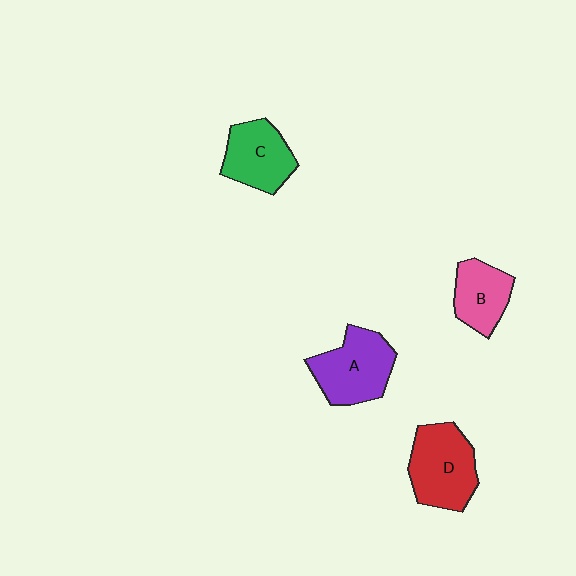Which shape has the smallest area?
Shape B (pink).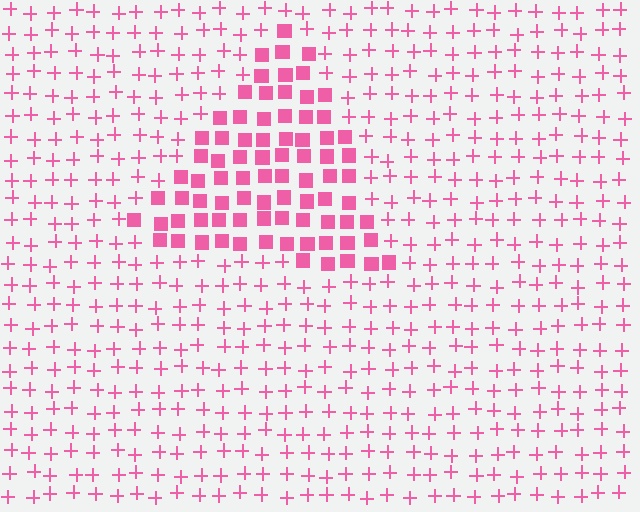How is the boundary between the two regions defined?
The boundary is defined by a change in element shape: squares inside vs. plus signs outside. All elements share the same color and spacing.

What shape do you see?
I see a triangle.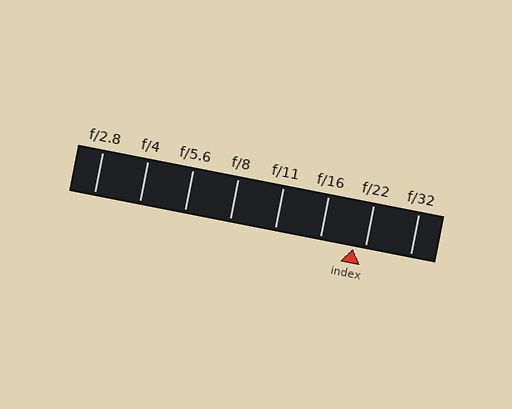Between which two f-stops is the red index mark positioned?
The index mark is between f/16 and f/22.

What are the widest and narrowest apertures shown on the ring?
The widest aperture shown is f/2.8 and the narrowest is f/32.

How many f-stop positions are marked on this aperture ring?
There are 8 f-stop positions marked.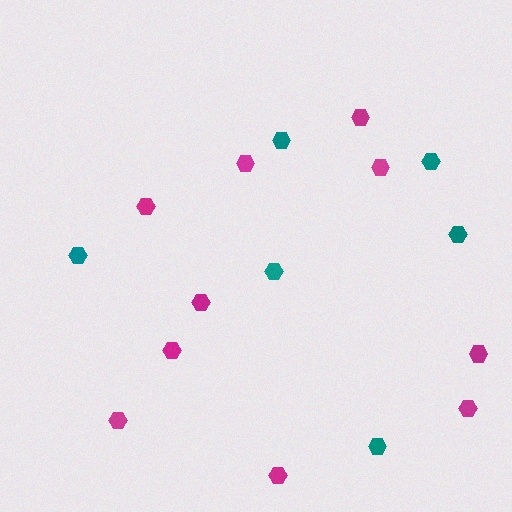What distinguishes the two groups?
There are 2 groups: one group of magenta hexagons (10) and one group of teal hexagons (6).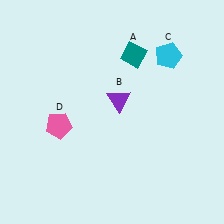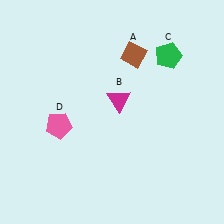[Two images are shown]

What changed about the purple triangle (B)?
In Image 1, B is purple. In Image 2, it changed to magenta.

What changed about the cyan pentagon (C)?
In Image 1, C is cyan. In Image 2, it changed to green.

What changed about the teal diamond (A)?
In Image 1, A is teal. In Image 2, it changed to brown.